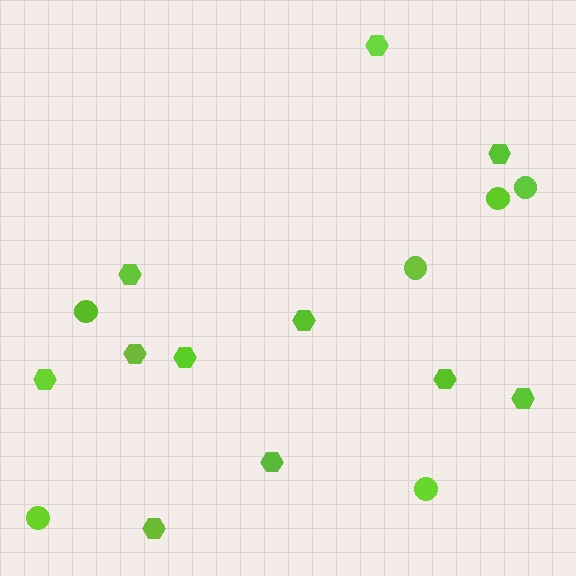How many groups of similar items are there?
There are 2 groups: one group of circles (6) and one group of hexagons (11).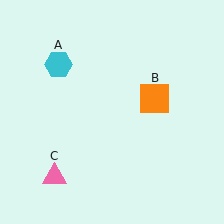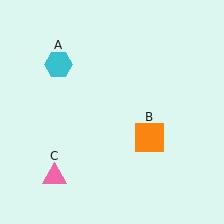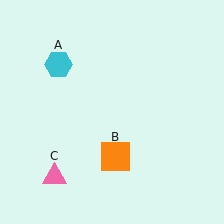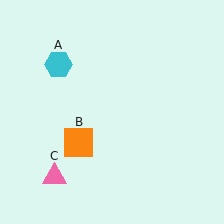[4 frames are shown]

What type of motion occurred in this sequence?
The orange square (object B) rotated clockwise around the center of the scene.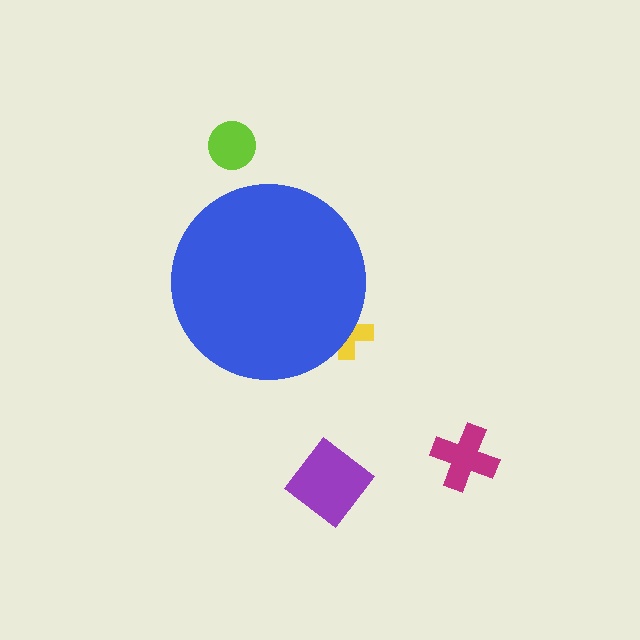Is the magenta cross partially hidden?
No, the magenta cross is fully visible.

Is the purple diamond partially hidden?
No, the purple diamond is fully visible.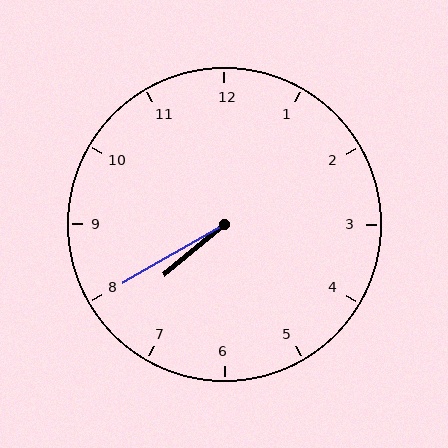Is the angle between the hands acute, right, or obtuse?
It is acute.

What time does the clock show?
7:40.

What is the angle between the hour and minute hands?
Approximately 10 degrees.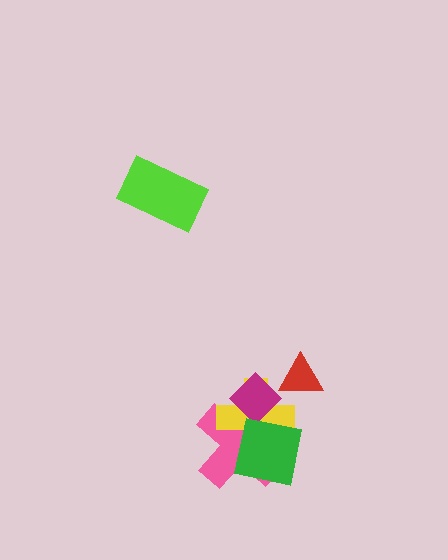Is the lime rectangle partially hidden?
No, no other shape covers it.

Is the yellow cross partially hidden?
Yes, it is partially covered by another shape.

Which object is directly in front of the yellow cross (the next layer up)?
The magenta diamond is directly in front of the yellow cross.